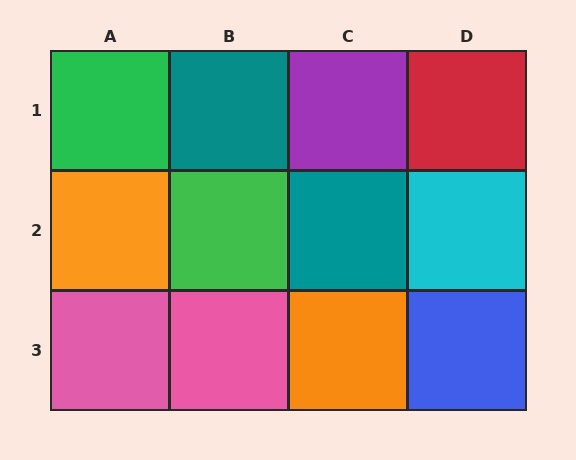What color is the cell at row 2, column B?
Green.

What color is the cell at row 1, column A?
Green.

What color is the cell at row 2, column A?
Orange.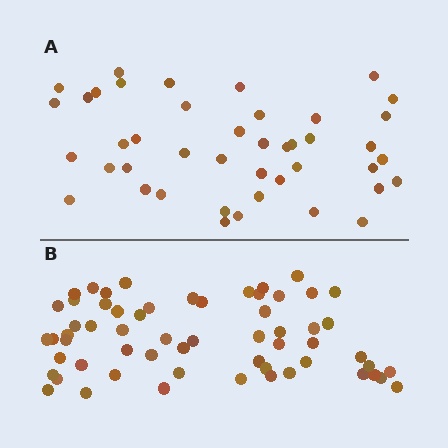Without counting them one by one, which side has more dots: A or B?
Region B (the bottom region) has more dots.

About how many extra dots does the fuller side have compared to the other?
Region B has approximately 15 more dots than region A.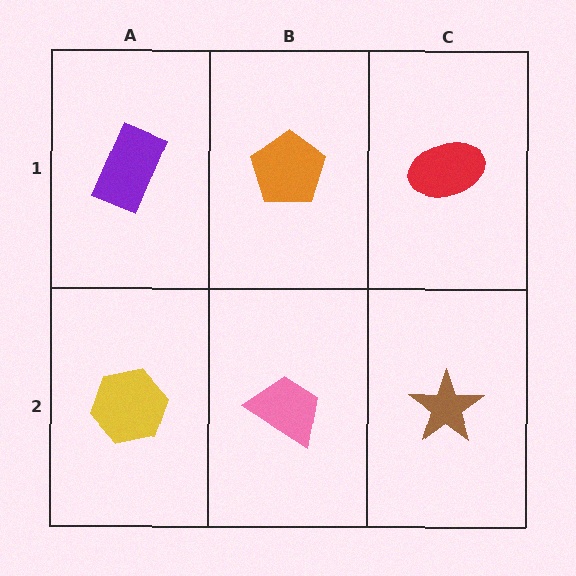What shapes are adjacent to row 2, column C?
A red ellipse (row 1, column C), a pink trapezoid (row 2, column B).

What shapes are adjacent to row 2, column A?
A purple rectangle (row 1, column A), a pink trapezoid (row 2, column B).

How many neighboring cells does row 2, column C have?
2.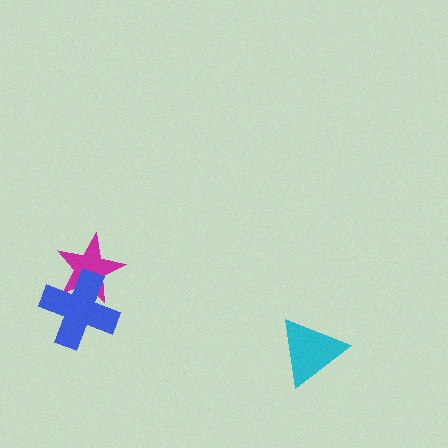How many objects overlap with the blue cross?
1 object overlaps with the blue cross.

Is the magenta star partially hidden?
Yes, it is partially covered by another shape.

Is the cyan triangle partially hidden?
No, no other shape covers it.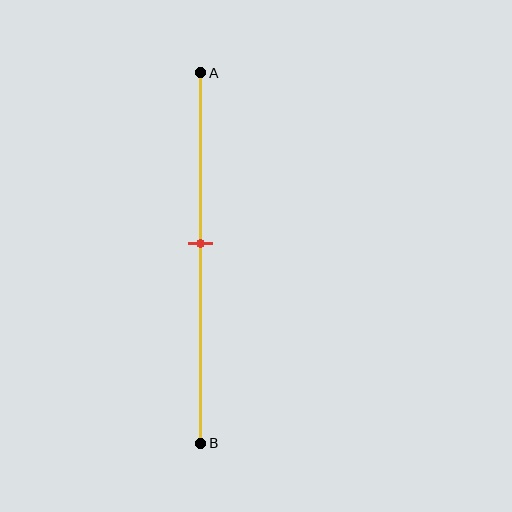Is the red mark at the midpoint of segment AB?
No, the mark is at about 45% from A, not at the 50% midpoint.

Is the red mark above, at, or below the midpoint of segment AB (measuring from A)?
The red mark is above the midpoint of segment AB.